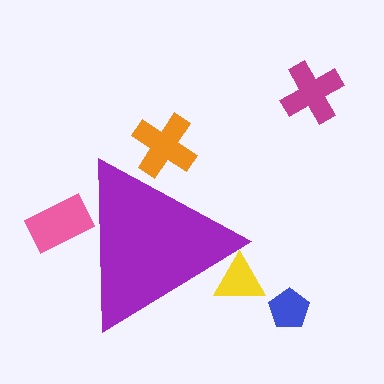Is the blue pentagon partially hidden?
No, the blue pentagon is fully visible.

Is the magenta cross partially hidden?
No, the magenta cross is fully visible.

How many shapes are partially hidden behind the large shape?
3 shapes are partially hidden.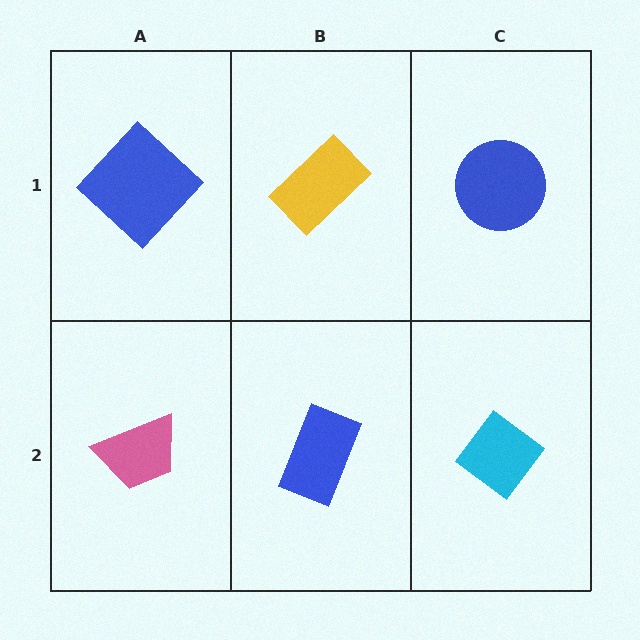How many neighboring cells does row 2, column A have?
2.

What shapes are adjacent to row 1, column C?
A cyan diamond (row 2, column C), a yellow rectangle (row 1, column B).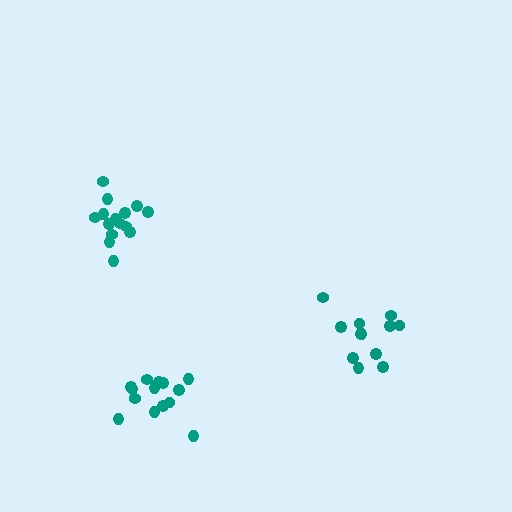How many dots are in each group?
Group 1: 14 dots, Group 2: 12 dots, Group 3: 15 dots (41 total).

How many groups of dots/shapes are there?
There are 3 groups.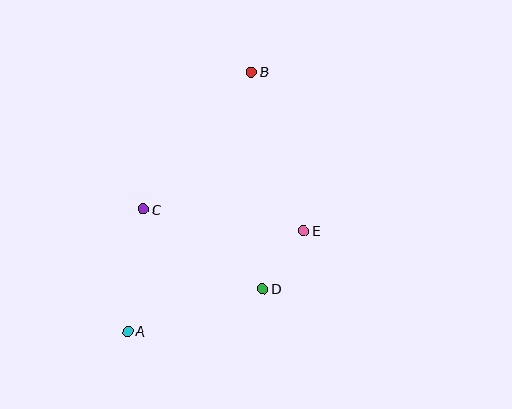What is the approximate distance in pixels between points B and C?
The distance between B and C is approximately 174 pixels.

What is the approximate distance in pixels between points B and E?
The distance between B and E is approximately 167 pixels.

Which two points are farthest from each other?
Points A and B are farthest from each other.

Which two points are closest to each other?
Points D and E are closest to each other.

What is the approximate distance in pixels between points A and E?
The distance between A and E is approximately 202 pixels.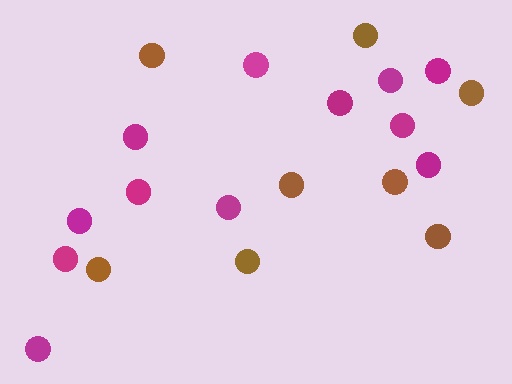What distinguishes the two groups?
There are 2 groups: one group of brown circles (8) and one group of magenta circles (12).